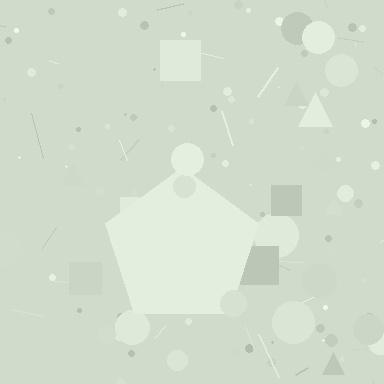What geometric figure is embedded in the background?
A pentagon is embedded in the background.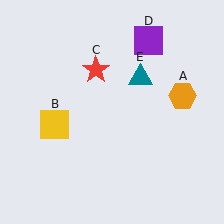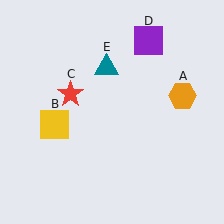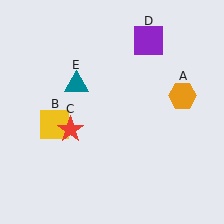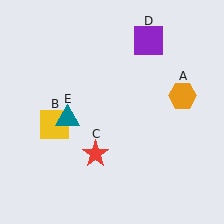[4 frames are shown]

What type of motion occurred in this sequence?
The red star (object C), teal triangle (object E) rotated counterclockwise around the center of the scene.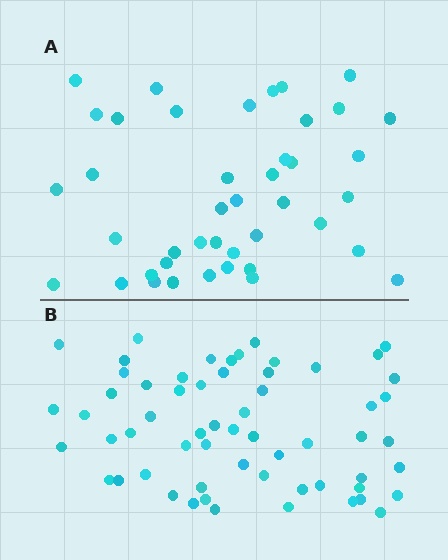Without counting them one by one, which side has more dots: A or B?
Region B (the bottom region) has more dots.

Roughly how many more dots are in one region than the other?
Region B has approximately 20 more dots than region A.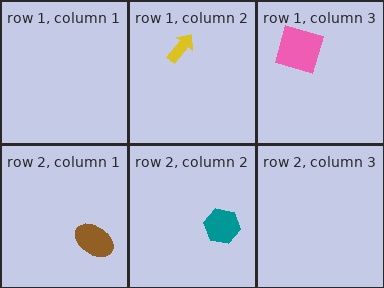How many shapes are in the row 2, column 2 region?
1.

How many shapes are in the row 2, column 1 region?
1.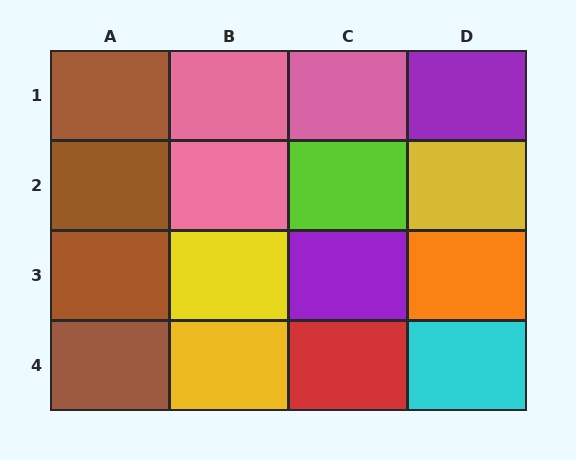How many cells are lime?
1 cell is lime.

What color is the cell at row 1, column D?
Purple.